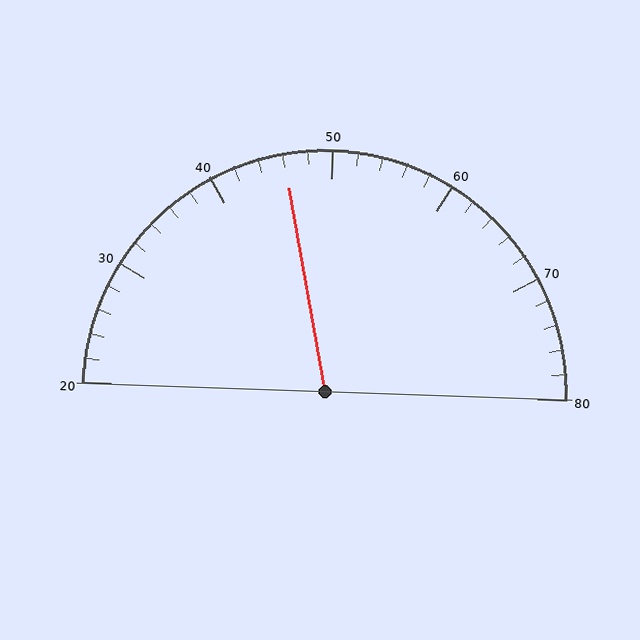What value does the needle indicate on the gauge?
The needle indicates approximately 46.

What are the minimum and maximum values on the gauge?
The gauge ranges from 20 to 80.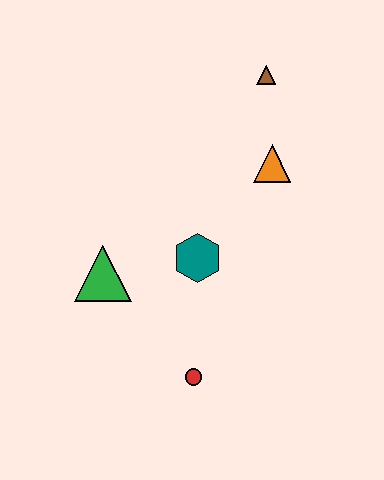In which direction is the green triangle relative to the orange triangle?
The green triangle is to the left of the orange triangle.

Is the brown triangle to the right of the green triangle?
Yes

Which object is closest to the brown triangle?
The orange triangle is closest to the brown triangle.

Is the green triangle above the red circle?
Yes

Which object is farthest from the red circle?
The brown triangle is farthest from the red circle.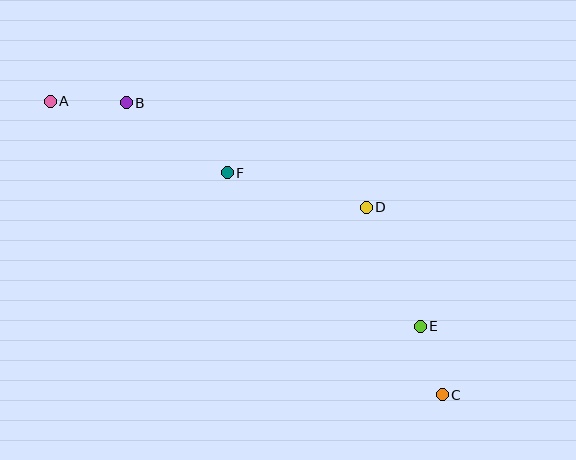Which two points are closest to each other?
Points C and E are closest to each other.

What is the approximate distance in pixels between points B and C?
The distance between B and C is approximately 430 pixels.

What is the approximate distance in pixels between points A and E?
The distance between A and E is approximately 433 pixels.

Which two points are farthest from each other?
Points A and C are farthest from each other.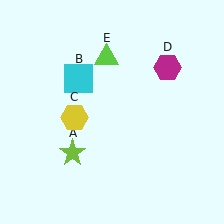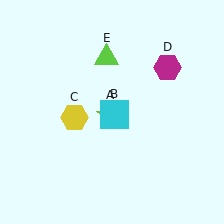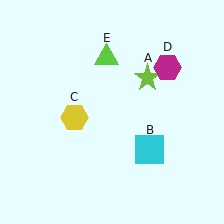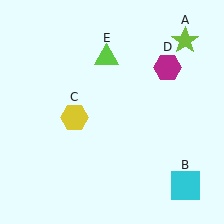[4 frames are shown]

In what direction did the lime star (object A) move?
The lime star (object A) moved up and to the right.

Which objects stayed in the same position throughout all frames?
Yellow hexagon (object C) and magenta hexagon (object D) and lime triangle (object E) remained stationary.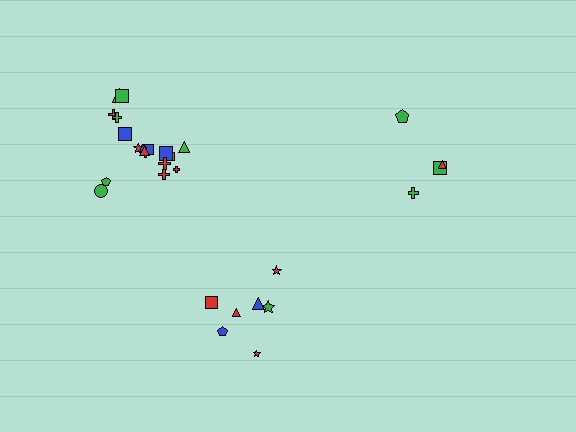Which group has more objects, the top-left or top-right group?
The top-left group.